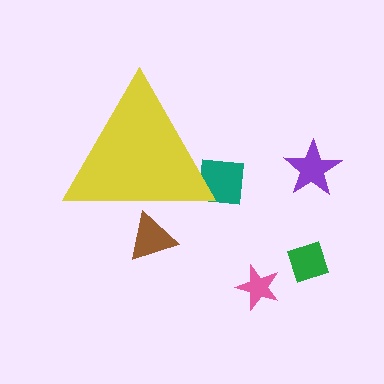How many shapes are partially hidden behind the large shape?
2 shapes are partially hidden.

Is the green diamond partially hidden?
No, the green diamond is fully visible.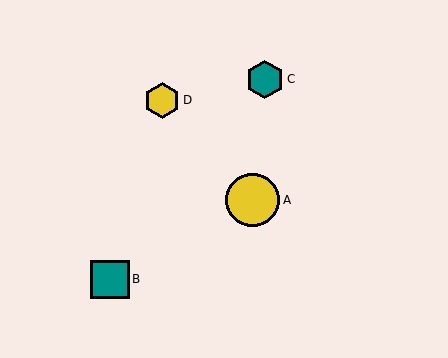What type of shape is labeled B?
Shape B is a teal square.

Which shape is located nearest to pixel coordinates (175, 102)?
The yellow hexagon (labeled D) at (162, 100) is nearest to that location.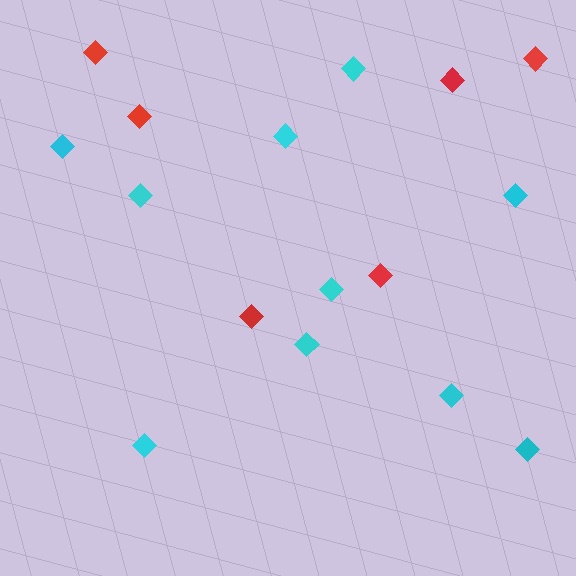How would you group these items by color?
There are 2 groups: one group of red diamonds (6) and one group of cyan diamonds (10).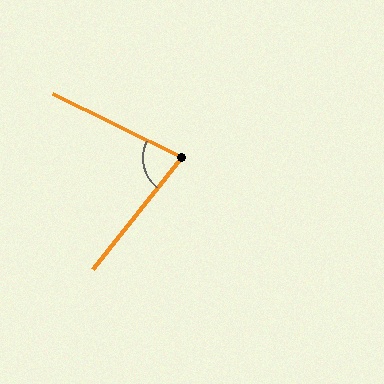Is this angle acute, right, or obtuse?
It is acute.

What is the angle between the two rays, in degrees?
Approximately 78 degrees.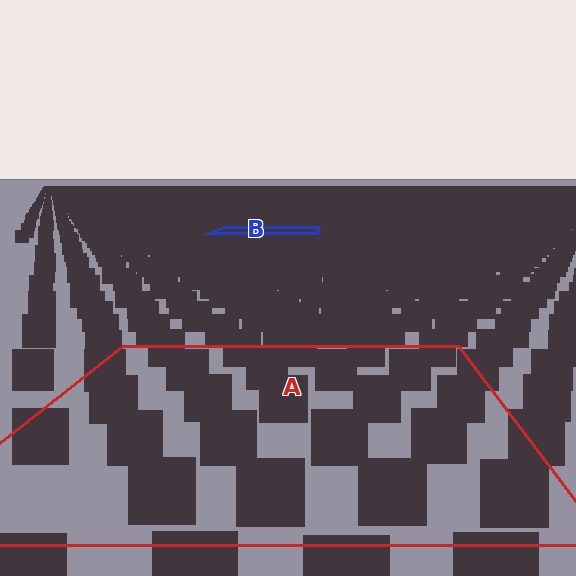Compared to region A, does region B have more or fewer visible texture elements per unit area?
Region B has more texture elements per unit area — they are packed more densely because it is farther away.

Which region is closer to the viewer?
Region A is closer. The texture elements there are larger and more spread out.